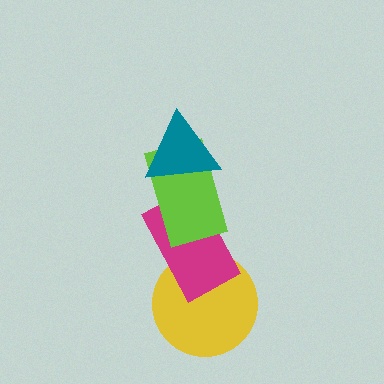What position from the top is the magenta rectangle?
The magenta rectangle is 3rd from the top.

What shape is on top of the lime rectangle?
The teal triangle is on top of the lime rectangle.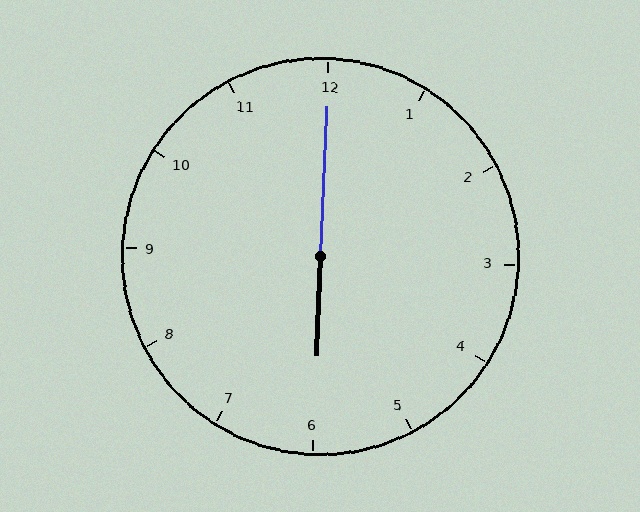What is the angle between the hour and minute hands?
Approximately 180 degrees.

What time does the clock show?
6:00.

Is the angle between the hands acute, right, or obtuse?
It is obtuse.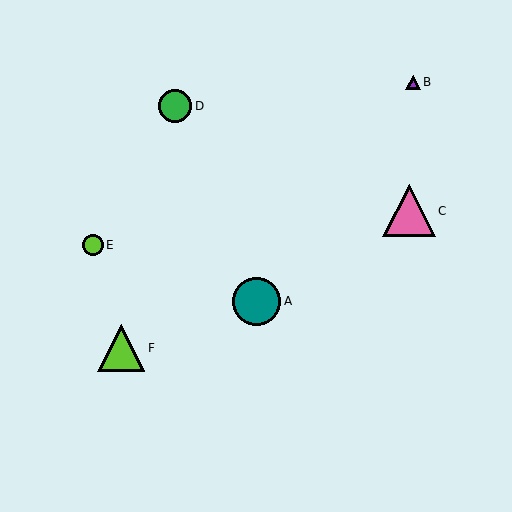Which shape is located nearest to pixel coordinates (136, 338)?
The lime triangle (labeled F) at (121, 348) is nearest to that location.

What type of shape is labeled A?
Shape A is a teal circle.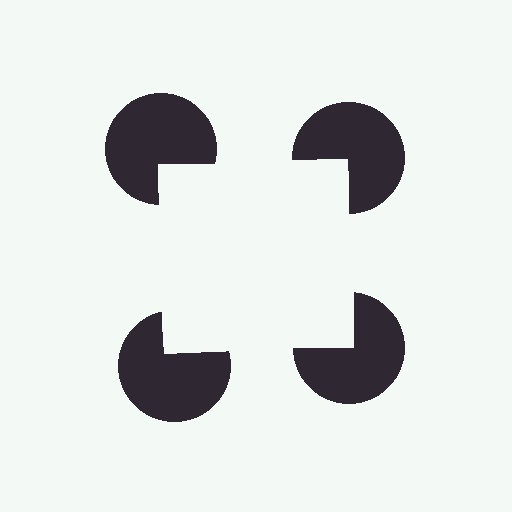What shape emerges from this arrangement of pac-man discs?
An illusory square — its edges are inferred from the aligned wedge cuts in the pac-man discs, not physically drawn.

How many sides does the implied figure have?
4 sides.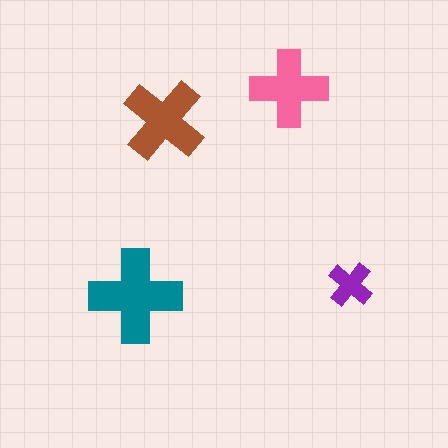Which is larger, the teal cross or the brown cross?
The teal one.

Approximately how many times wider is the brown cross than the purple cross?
About 2 times wider.